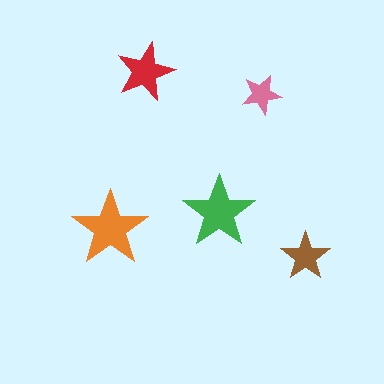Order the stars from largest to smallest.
the orange one, the green one, the red one, the brown one, the pink one.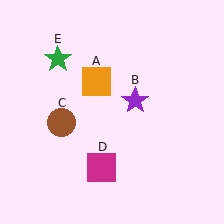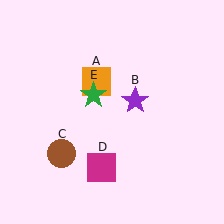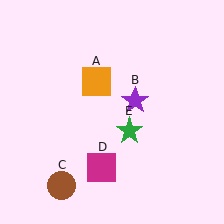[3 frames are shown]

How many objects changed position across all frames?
2 objects changed position: brown circle (object C), green star (object E).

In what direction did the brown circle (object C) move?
The brown circle (object C) moved down.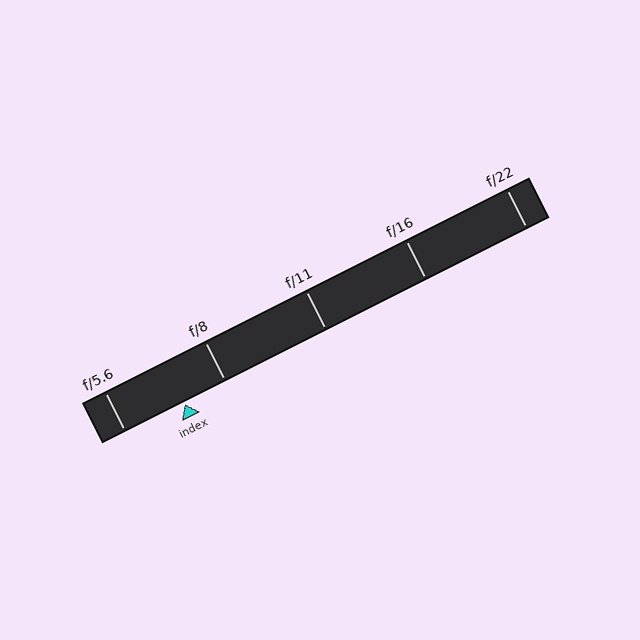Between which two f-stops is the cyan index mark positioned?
The index mark is between f/5.6 and f/8.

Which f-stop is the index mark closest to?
The index mark is closest to f/8.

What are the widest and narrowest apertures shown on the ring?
The widest aperture shown is f/5.6 and the narrowest is f/22.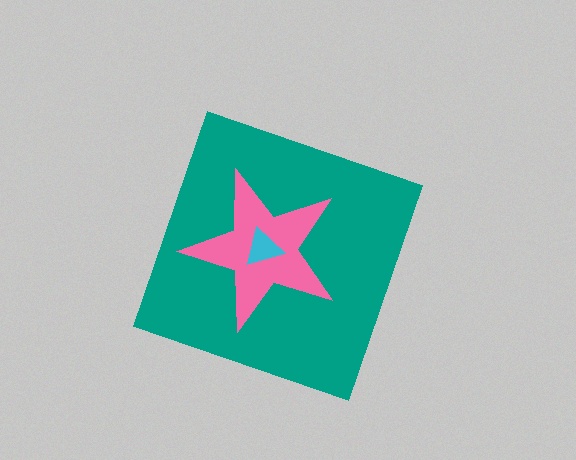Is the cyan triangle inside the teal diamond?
Yes.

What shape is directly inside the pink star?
The cyan triangle.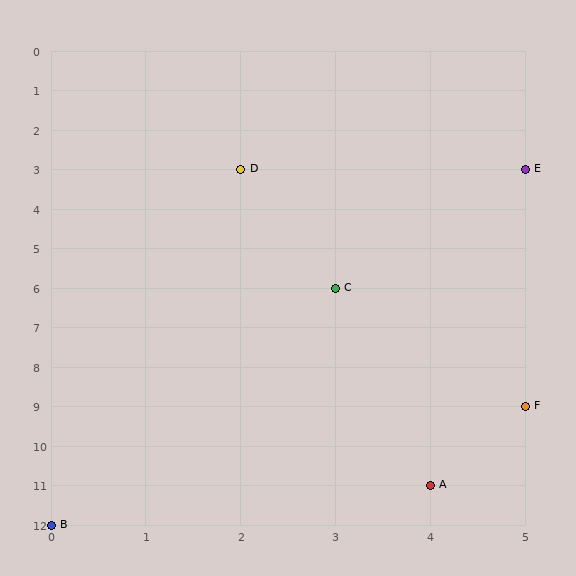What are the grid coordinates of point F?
Point F is at grid coordinates (5, 9).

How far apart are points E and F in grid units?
Points E and F are 6 rows apart.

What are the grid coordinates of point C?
Point C is at grid coordinates (3, 6).